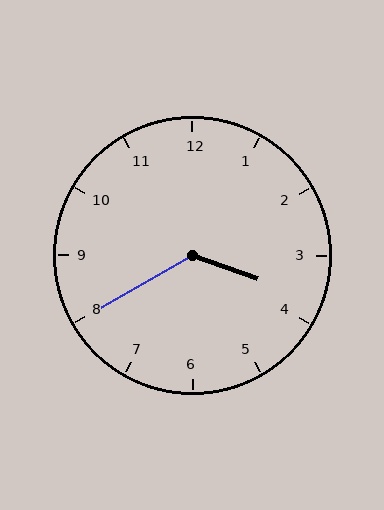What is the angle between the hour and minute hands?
Approximately 130 degrees.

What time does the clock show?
3:40.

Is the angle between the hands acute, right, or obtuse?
It is obtuse.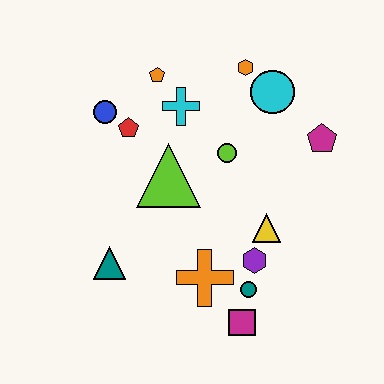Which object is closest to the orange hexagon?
The cyan circle is closest to the orange hexagon.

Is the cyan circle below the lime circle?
No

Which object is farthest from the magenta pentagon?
The teal triangle is farthest from the magenta pentagon.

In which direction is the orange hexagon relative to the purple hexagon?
The orange hexagon is above the purple hexagon.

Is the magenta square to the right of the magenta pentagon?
No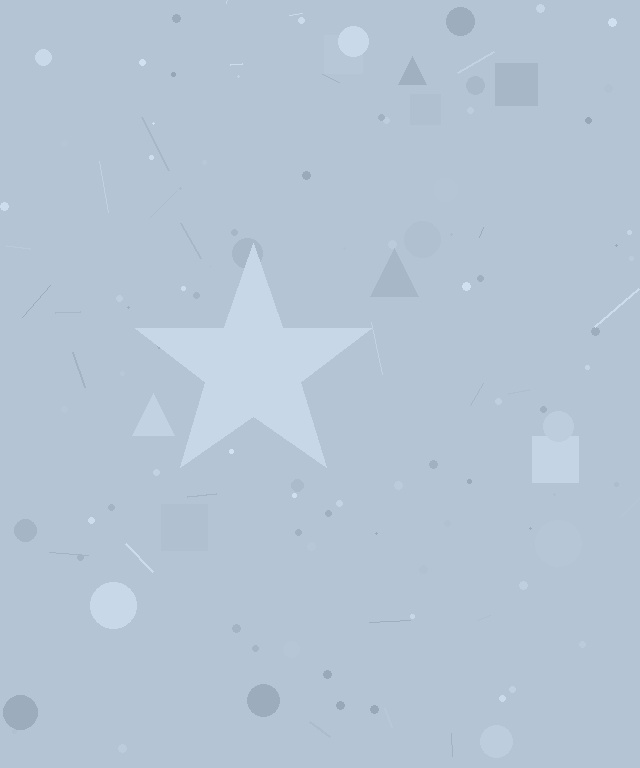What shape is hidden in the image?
A star is hidden in the image.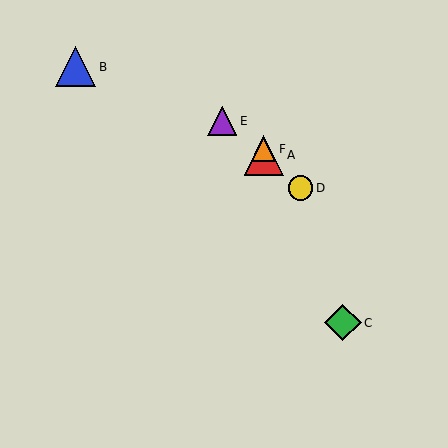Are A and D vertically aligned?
No, A is at x≈264 and D is at x≈301.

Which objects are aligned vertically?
Objects A, F are aligned vertically.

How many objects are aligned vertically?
2 objects (A, F) are aligned vertically.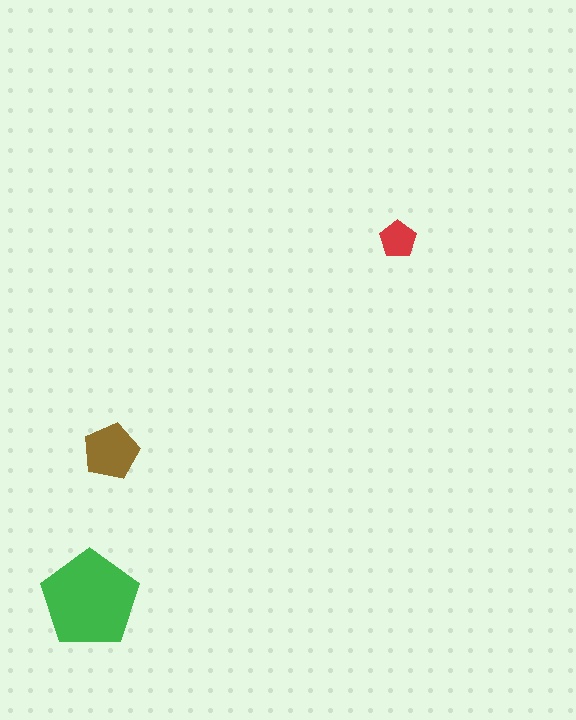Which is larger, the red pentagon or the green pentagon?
The green one.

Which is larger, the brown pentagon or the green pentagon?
The green one.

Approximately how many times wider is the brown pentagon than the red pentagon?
About 1.5 times wider.